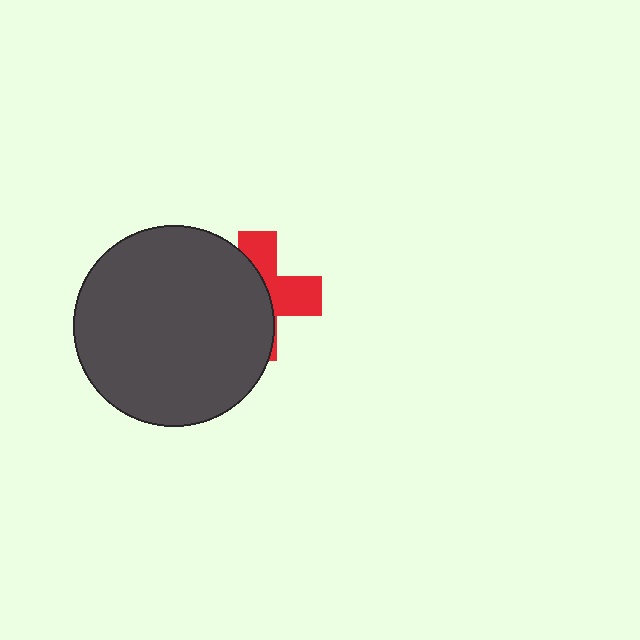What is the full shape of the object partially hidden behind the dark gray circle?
The partially hidden object is a red cross.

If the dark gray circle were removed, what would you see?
You would see the complete red cross.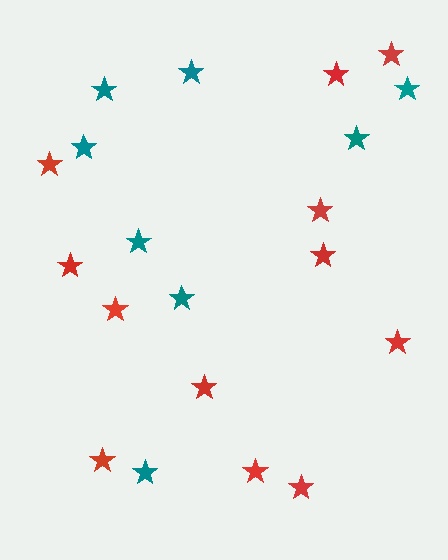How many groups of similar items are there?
There are 2 groups: one group of teal stars (8) and one group of red stars (12).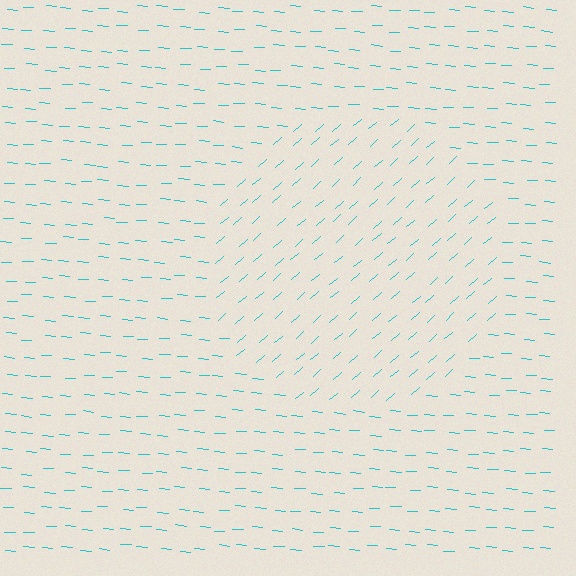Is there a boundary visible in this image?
Yes, there is a texture boundary formed by a change in line orientation.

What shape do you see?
I see a circle.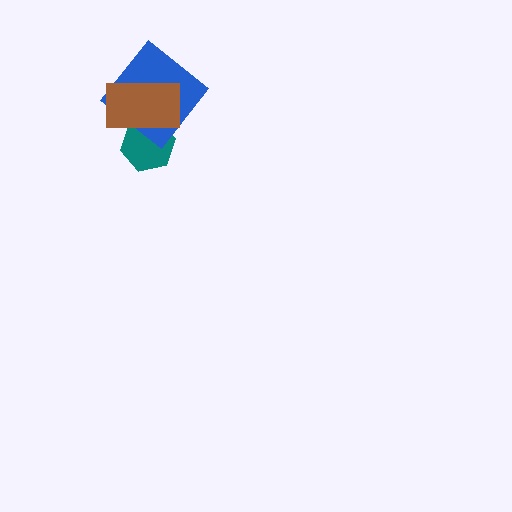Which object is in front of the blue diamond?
The brown rectangle is in front of the blue diamond.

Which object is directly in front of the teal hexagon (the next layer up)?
The blue diamond is directly in front of the teal hexagon.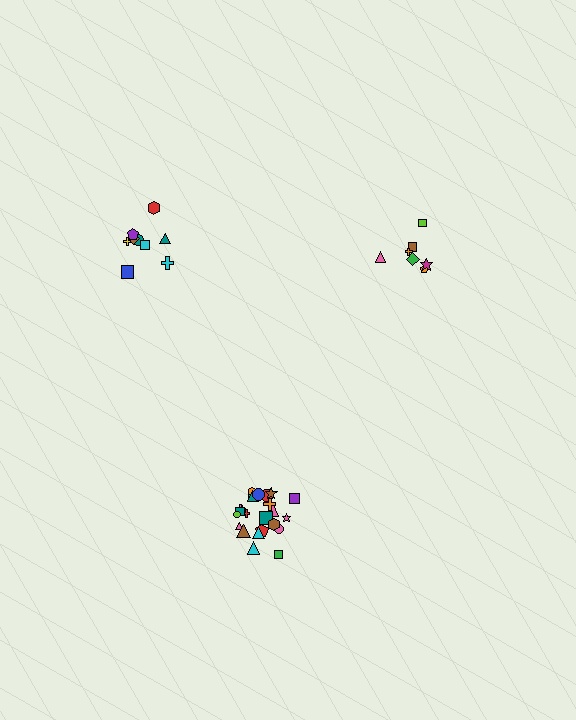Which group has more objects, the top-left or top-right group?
The top-left group.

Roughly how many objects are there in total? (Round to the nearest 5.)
Roughly 40 objects in total.